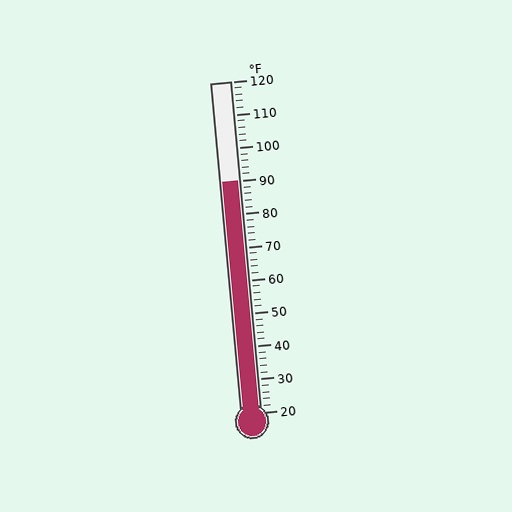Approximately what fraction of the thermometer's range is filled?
The thermometer is filled to approximately 70% of its range.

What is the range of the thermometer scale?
The thermometer scale ranges from 20°F to 120°F.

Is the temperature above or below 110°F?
The temperature is below 110°F.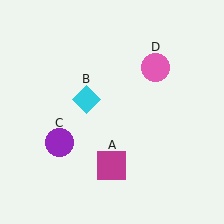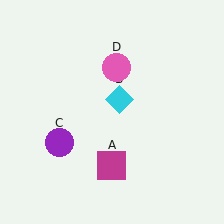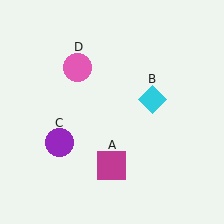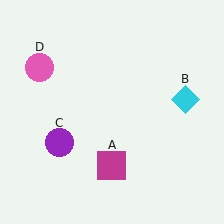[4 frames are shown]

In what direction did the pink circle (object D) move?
The pink circle (object D) moved left.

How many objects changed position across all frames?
2 objects changed position: cyan diamond (object B), pink circle (object D).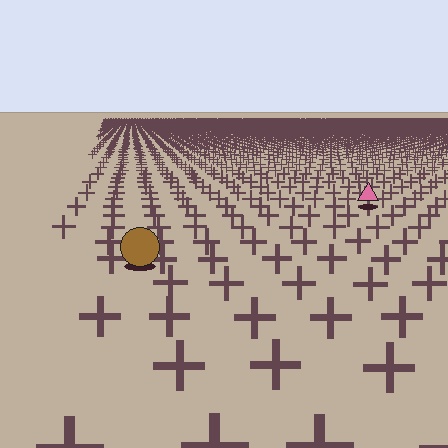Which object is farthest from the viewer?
The pink triangle is farthest from the viewer. It appears smaller and the ground texture around it is denser.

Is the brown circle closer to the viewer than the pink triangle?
Yes. The brown circle is closer — you can tell from the texture gradient: the ground texture is coarser near it.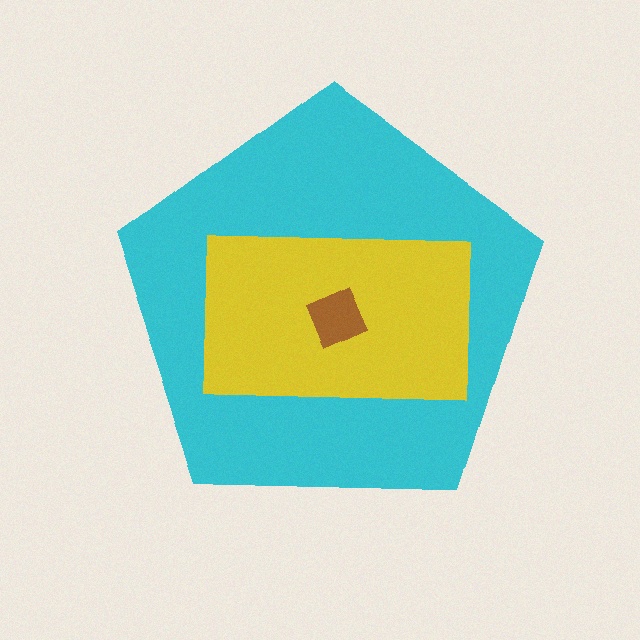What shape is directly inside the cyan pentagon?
The yellow rectangle.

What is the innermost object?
The brown diamond.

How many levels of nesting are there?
3.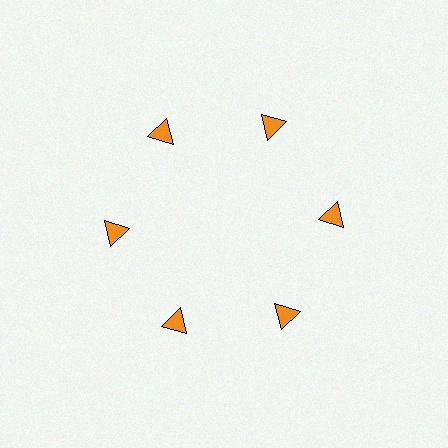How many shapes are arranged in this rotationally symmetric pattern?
There are 6 shapes, arranged in 6 groups of 1.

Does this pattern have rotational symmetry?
Yes, this pattern has 6-fold rotational symmetry. It looks the same after rotating 60 degrees around the center.